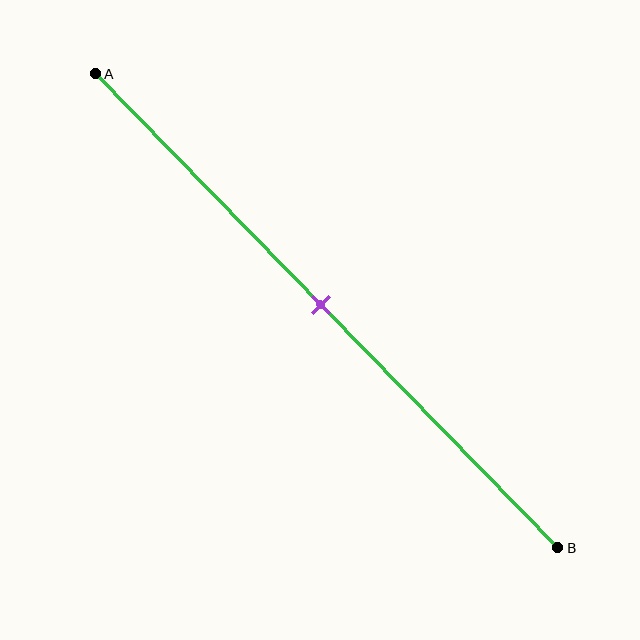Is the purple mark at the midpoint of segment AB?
Yes, the mark is approximately at the midpoint.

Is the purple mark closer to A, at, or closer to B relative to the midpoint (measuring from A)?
The purple mark is approximately at the midpoint of segment AB.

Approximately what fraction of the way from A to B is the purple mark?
The purple mark is approximately 50% of the way from A to B.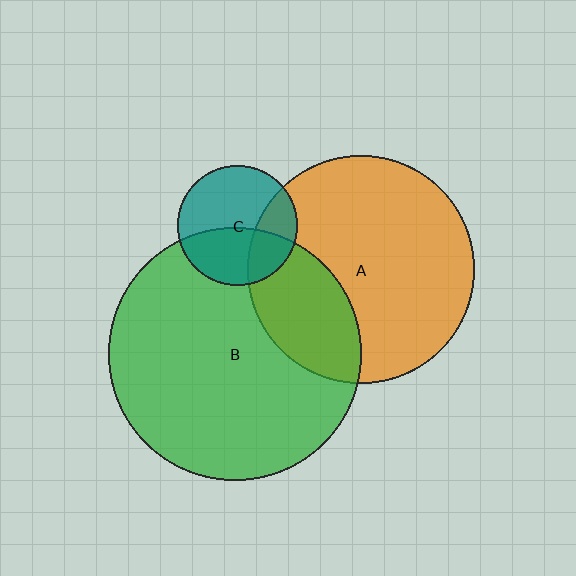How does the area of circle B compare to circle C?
Approximately 4.5 times.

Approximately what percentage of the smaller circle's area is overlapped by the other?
Approximately 30%.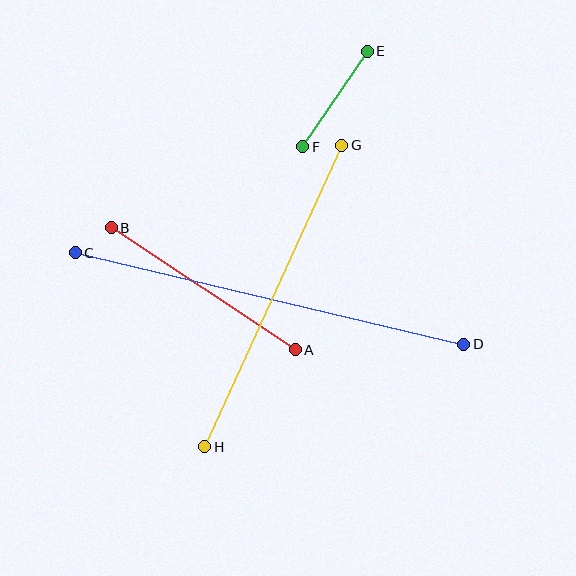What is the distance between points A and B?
The distance is approximately 221 pixels.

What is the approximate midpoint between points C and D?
The midpoint is at approximately (269, 298) pixels.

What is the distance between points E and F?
The distance is approximately 115 pixels.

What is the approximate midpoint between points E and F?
The midpoint is at approximately (335, 99) pixels.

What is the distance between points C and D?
The distance is approximately 399 pixels.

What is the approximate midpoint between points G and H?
The midpoint is at approximately (273, 296) pixels.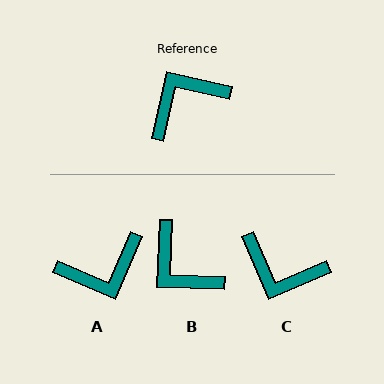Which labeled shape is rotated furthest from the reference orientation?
A, about 170 degrees away.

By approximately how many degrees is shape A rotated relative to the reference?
Approximately 170 degrees counter-clockwise.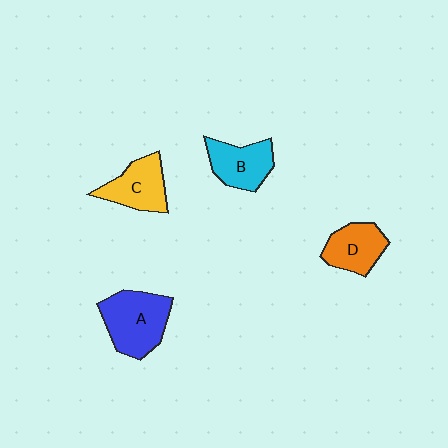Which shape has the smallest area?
Shape D (orange).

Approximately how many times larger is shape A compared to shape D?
Approximately 1.5 times.